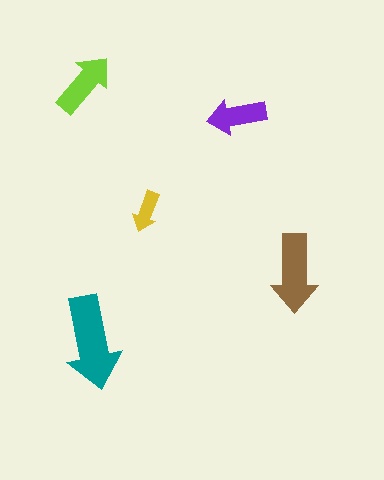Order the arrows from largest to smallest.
the teal one, the brown one, the lime one, the purple one, the yellow one.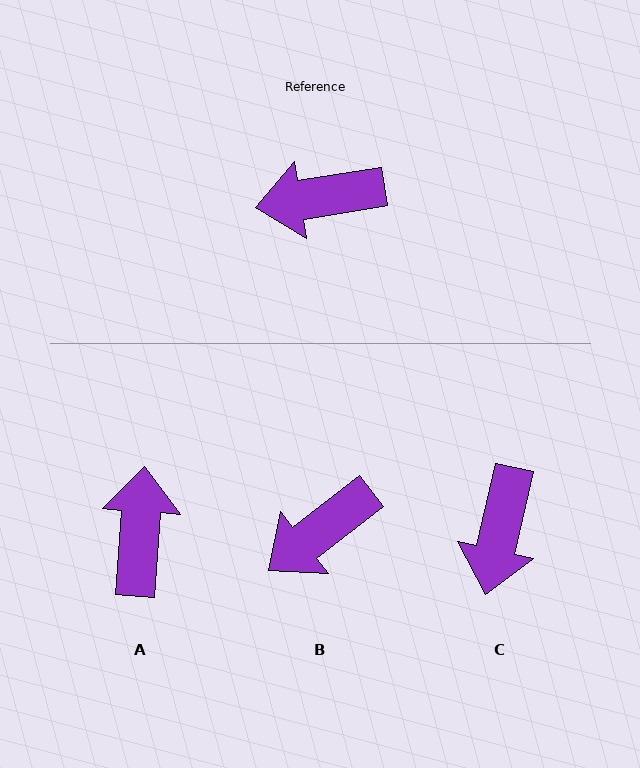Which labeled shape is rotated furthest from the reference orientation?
A, about 103 degrees away.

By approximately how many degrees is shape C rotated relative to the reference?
Approximately 68 degrees counter-clockwise.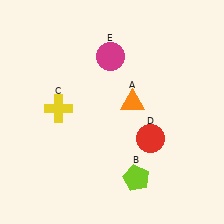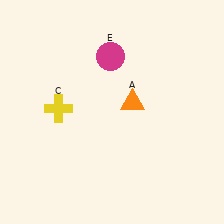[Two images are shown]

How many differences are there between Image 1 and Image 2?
There are 2 differences between the two images.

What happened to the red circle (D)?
The red circle (D) was removed in Image 2. It was in the bottom-right area of Image 1.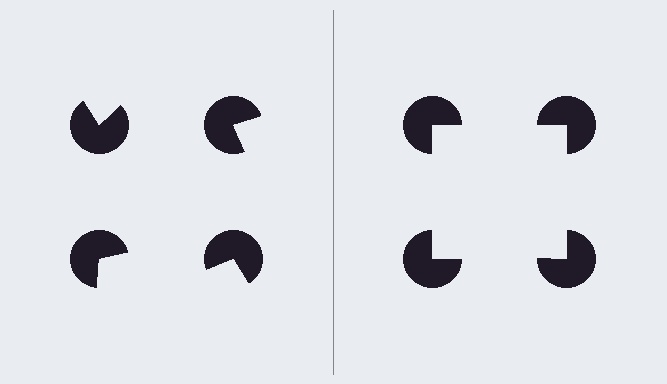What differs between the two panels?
The pac-man discs are positioned identically on both sides; only the wedge orientations differ. On the right they align to a square; on the left they are misaligned.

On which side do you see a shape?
An illusory square appears on the right side. On the left side the wedge cuts are rotated, so no coherent shape forms.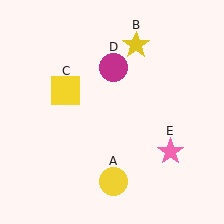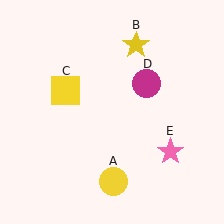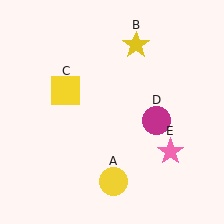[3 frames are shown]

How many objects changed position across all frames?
1 object changed position: magenta circle (object D).